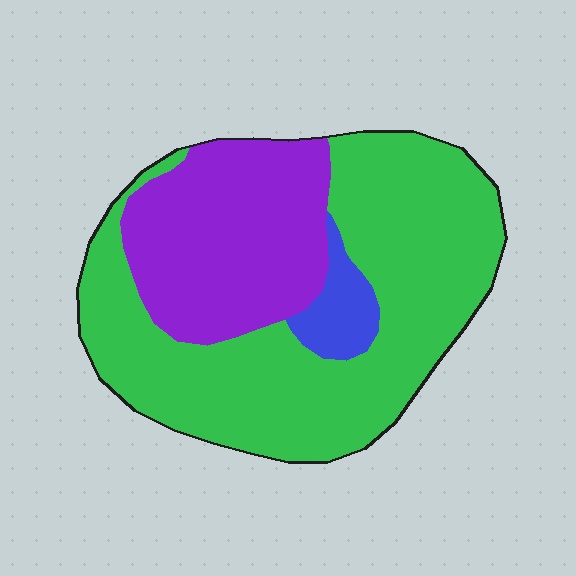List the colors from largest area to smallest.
From largest to smallest: green, purple, blue.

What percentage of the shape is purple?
Purple covers roughly 30% of the shape.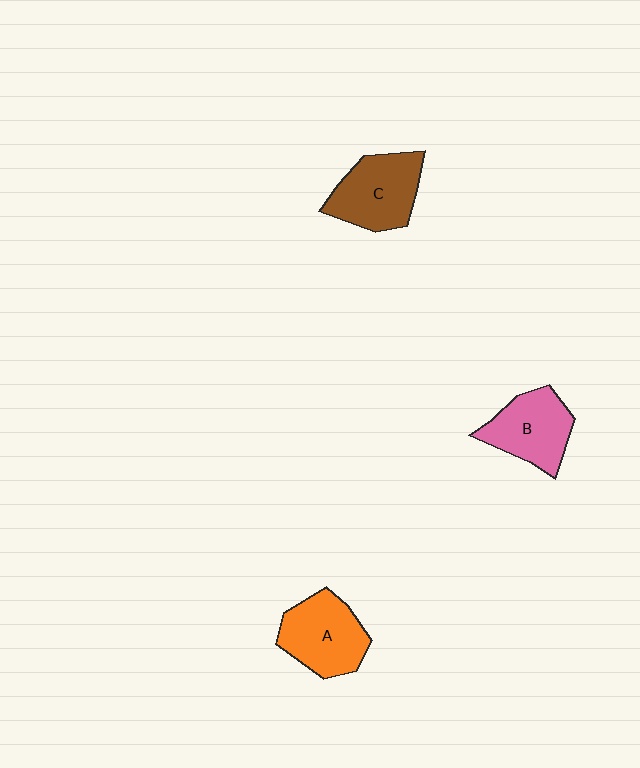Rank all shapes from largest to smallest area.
From largest to smallest: C (brown), A (orange), B (pink).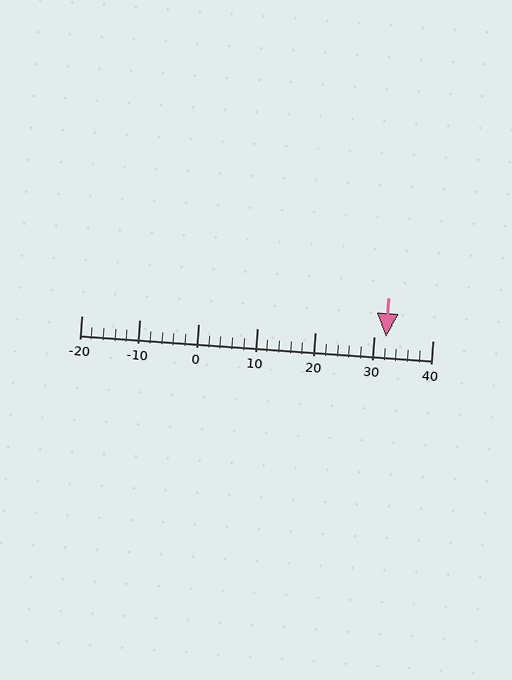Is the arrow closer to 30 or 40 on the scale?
The arrow is closer to 30.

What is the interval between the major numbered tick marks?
The major tick marks are spaced 10 units apart.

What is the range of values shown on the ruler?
The ruler shows values from -20 to 40.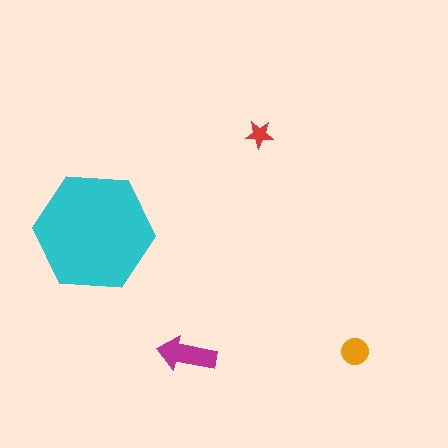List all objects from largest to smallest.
The cyan hexagon, the magenta arrow, the orange circle, the red star.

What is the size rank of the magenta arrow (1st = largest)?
2nd.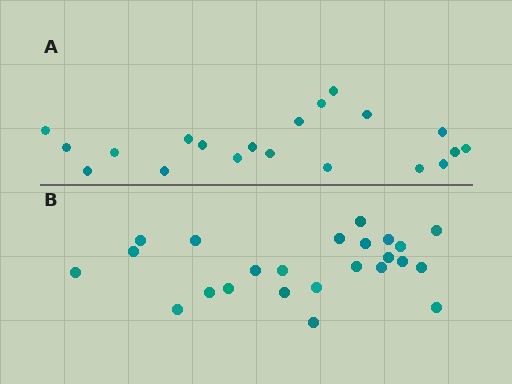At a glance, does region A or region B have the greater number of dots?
Region B (the bottom region) has more dots.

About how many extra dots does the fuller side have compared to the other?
Region B has about 4 more dots than region A.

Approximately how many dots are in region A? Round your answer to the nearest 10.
About 20 dots.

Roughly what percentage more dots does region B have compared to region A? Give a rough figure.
About 20% more.